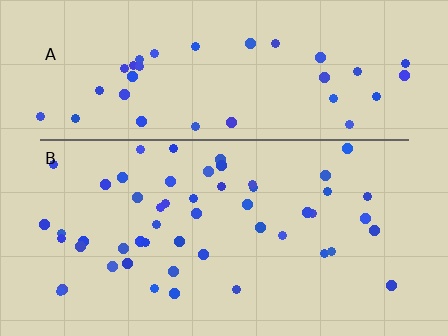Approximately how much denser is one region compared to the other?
Approximately 1.3× — region B over region A.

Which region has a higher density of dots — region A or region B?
B (the bottom).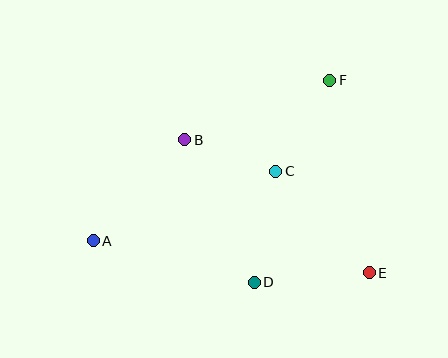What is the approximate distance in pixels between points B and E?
The distance between B and E is approximately 228 pixels.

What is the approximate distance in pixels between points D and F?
The distance between D and F is approximately 215 pixels.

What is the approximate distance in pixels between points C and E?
The distance between C and E is approximately 138 pixels.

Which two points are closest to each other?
Points B and C are closest to each other.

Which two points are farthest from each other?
Points A and F are farthest from each other.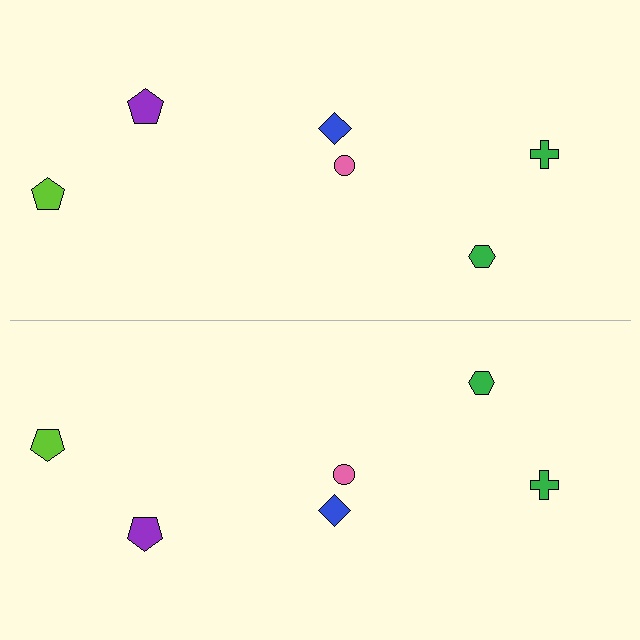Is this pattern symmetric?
Yes, this pattern has bilateral (reflection) symmetry.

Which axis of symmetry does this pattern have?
The pattern has a horizontal axis of symmetry running through the center of the image.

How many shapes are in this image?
There are 12 shapes in this image.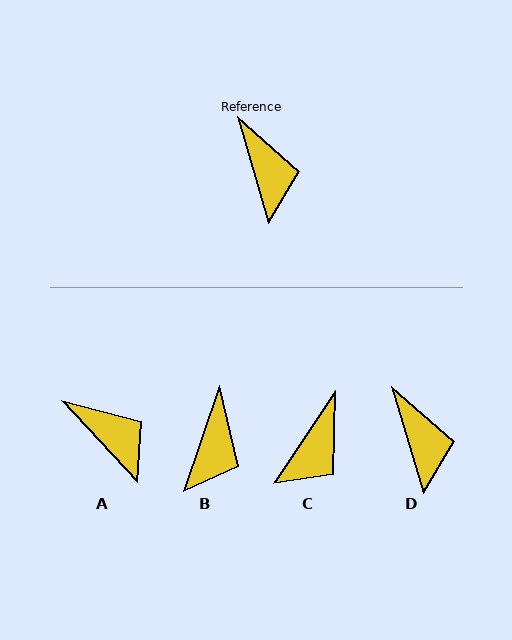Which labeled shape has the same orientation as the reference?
D.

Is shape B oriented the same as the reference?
No, it is off by about 35 degrees.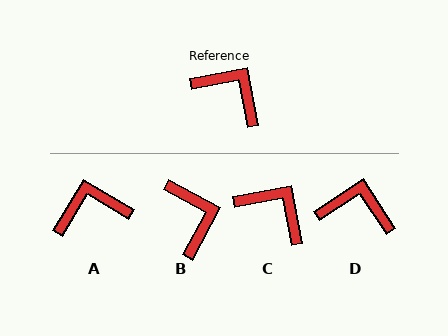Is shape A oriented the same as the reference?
No, it is off by about 49 degrees.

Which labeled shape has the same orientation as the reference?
C.